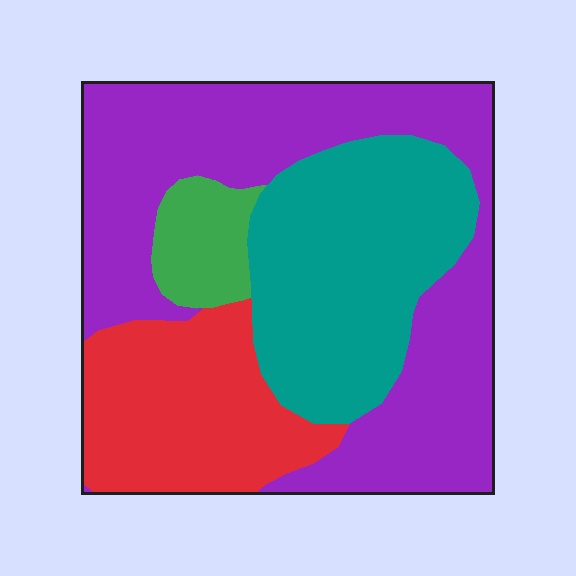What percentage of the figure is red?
Red takes up between a sixth and a third of the figure.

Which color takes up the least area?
Green, at roughly 5%.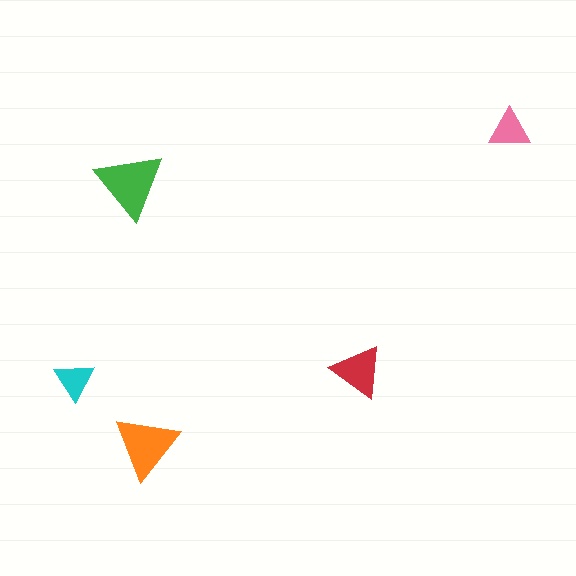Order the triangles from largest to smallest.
the green one, the orange one, the red one, the pink one, the cyan one.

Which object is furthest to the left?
The cyan triangle is leftmost.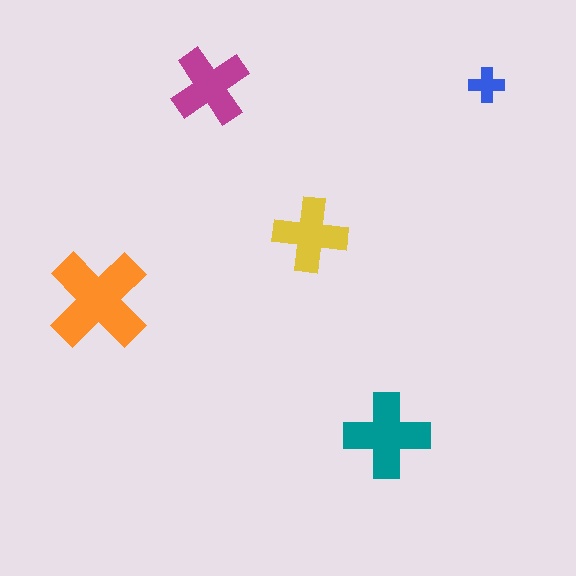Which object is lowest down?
The teal cross is bottommost.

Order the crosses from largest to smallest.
the orange one, the teal one, the magenta one, the yellow one, the blue one.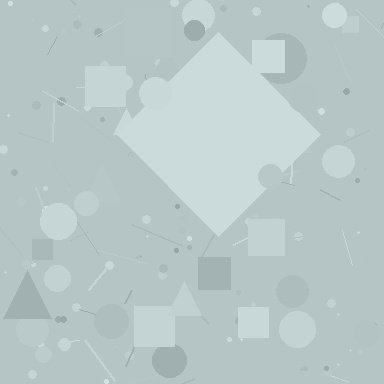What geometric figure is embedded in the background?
A diamond is embedded in the background.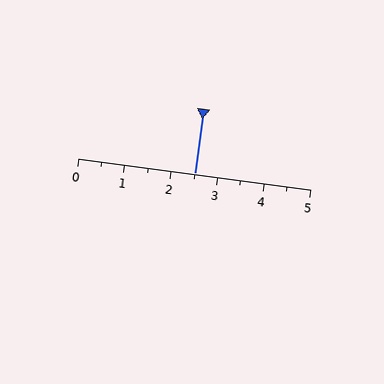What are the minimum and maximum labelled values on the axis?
The axis runs from 0 to 5.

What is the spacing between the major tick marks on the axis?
The major ticks are spaced 1 apart.